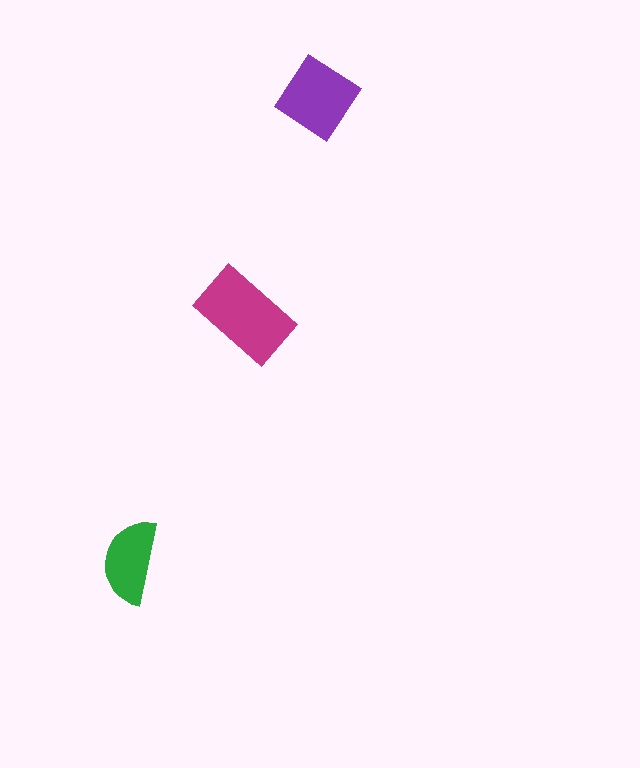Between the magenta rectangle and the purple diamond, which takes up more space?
The magenta rectangle.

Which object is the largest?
The magenta rectangle.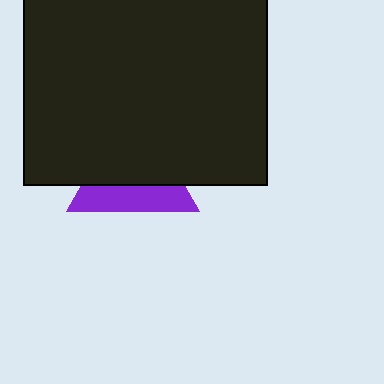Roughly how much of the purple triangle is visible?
A small part of it is visible (roughly 39%).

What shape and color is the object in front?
The object in front is a black square.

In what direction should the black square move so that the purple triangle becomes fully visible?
The black square should move up. That is the shortest direction to clear the overlap and leave the purple triangle fully visible.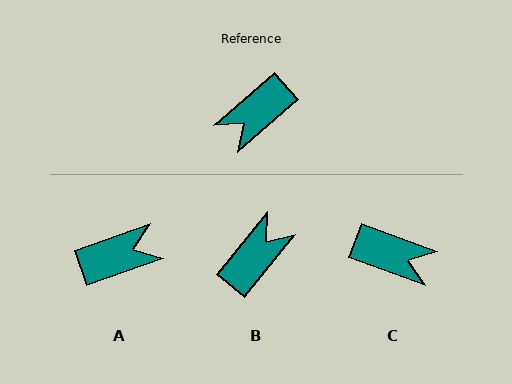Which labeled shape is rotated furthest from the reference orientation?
B, about 169 degrees away.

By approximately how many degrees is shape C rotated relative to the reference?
Approximately 119 degrees counter-clockwise.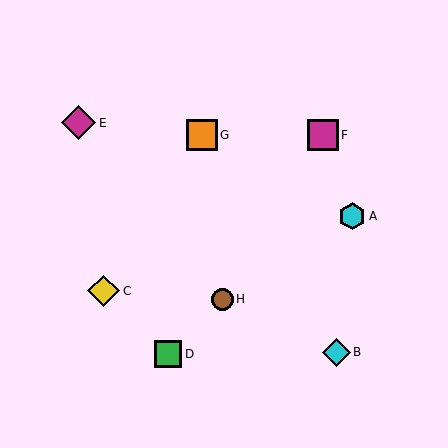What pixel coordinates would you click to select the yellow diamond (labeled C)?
Click at (104, 291) to select the yellow diamond C.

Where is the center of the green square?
The center of the green square is at (168, 354).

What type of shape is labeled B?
Shape B is a cyan diamond.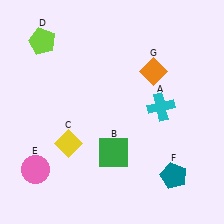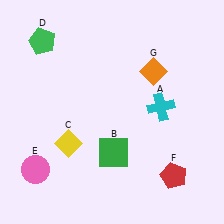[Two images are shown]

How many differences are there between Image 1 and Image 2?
There are 2 differences between the two images.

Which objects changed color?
D changed from lime to green. F changed from teal to red.